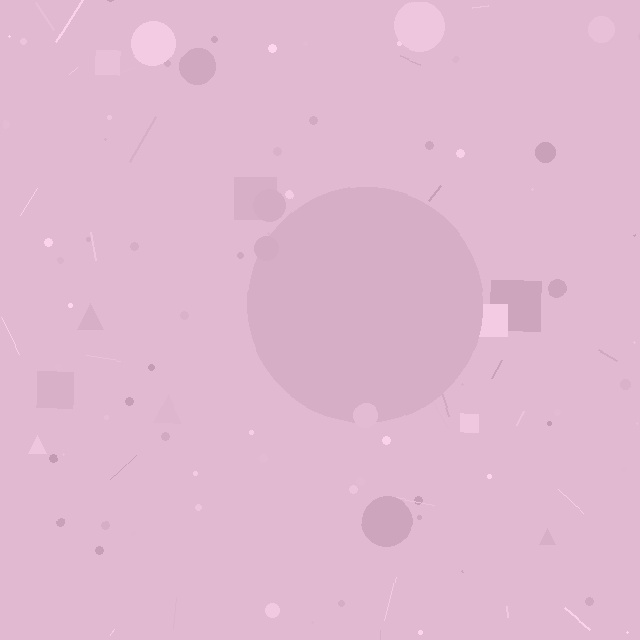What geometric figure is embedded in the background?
A circle is embedded in the background.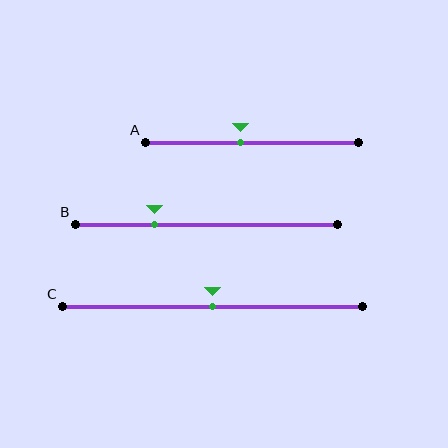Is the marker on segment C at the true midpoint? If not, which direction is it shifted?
Yes, the marker on segment C is at the true midpoint.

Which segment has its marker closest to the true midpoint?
Segment C has its marker closest to the true midpoint.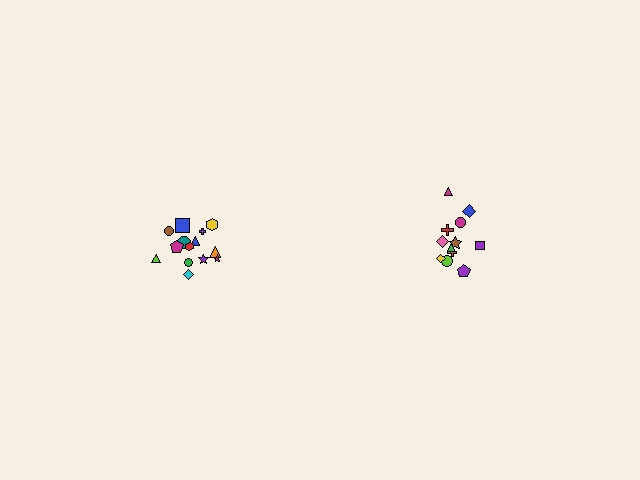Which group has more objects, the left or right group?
The left group.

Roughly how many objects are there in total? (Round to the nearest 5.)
Roughly 25 objects in total.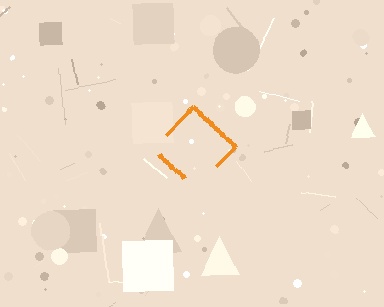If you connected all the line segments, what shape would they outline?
They would outline a diamond.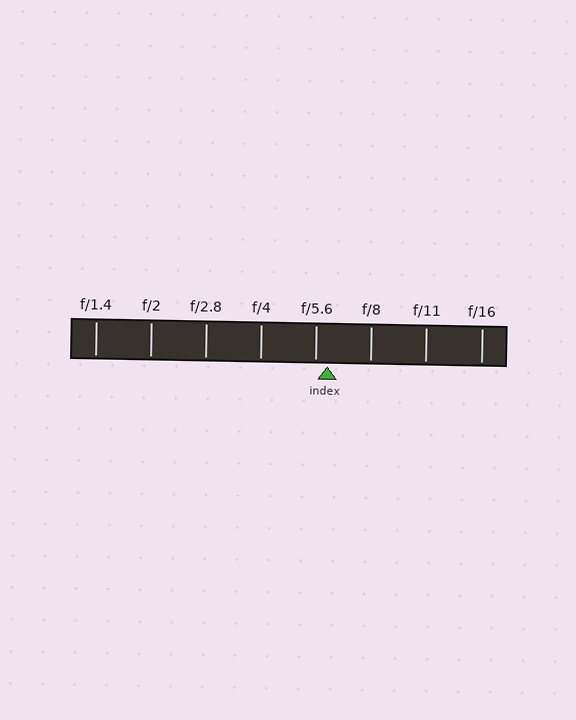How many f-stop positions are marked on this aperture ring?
There are 8 f-stop positions marked.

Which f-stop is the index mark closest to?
The index mark is closest to f/5.6.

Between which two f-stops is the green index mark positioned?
The index mark is between f/5.6 and f/8.